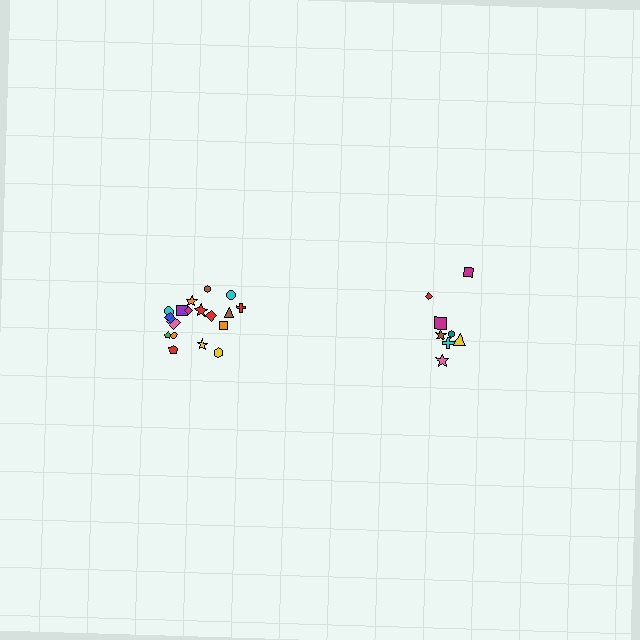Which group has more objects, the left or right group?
The left group.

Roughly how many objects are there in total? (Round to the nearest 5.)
Roughly 25 objects in total.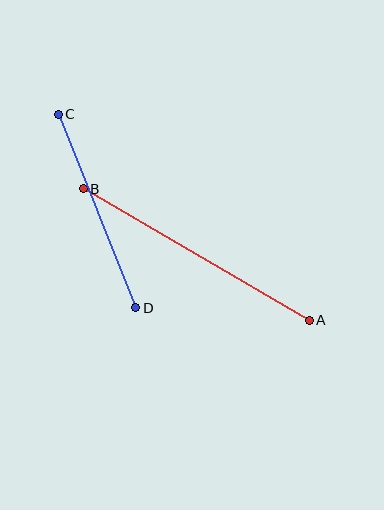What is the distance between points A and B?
The distance is approximately 261 pixels.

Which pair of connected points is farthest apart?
Points A and B are farthest apart.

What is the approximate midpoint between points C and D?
The midpoint is at approximately (97, 211) pixels.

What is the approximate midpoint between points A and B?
The midpoint is at approximately (196, 254) pixels.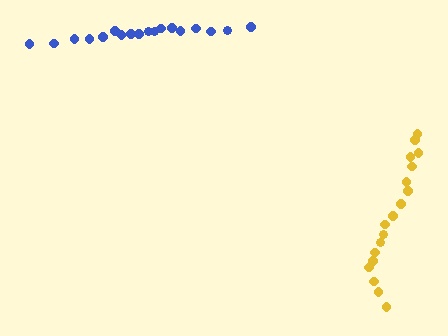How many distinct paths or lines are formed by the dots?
There are 2 distinct paths.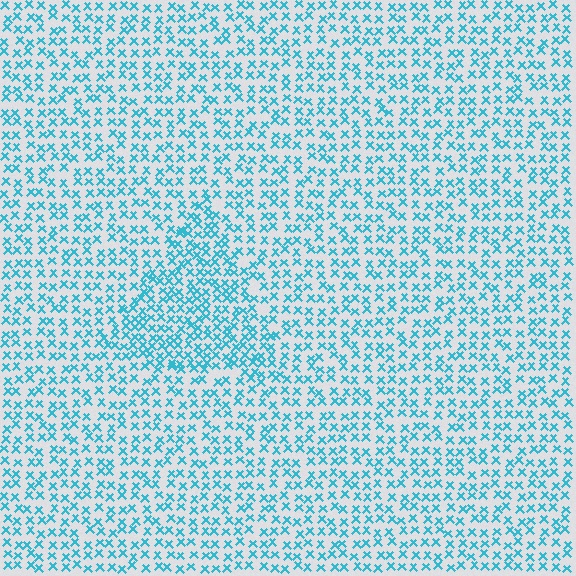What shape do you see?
I see a triangle.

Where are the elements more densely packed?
The elements are more densely packed inside the triangle boundary.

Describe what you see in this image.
The image contains small cyan elements arranged at two different densities. A triangle-shaped region is visible where the elements are more densely packed than the surrounding area.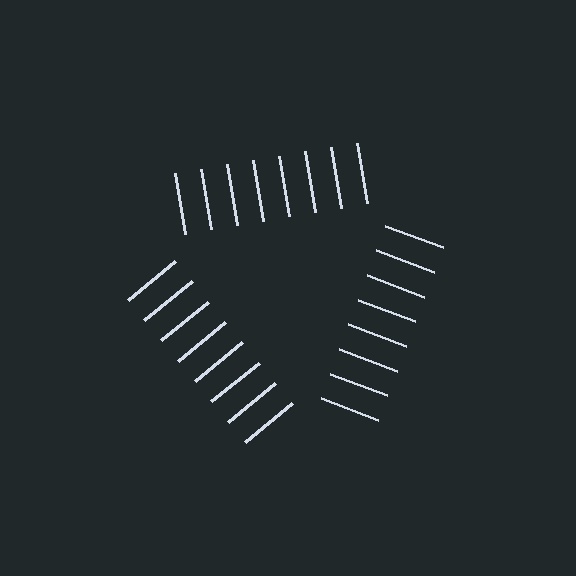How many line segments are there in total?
24 — 8 along each of the 3 edges.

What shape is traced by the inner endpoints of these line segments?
An illusory triangle — the line segments terminate on its edges but no continuous stroke is drawn.